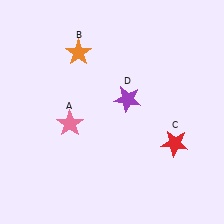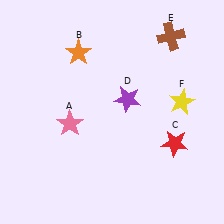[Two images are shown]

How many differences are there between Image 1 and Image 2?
There are 2 differences between the two images.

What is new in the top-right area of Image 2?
A brown cross (E) was added in the top-right area of Image 2.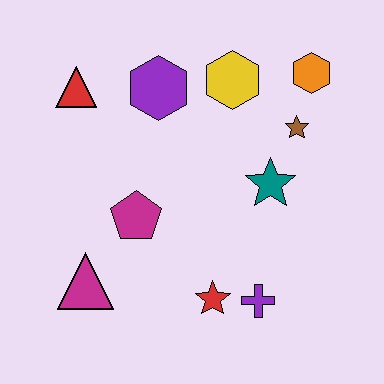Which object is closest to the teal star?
The brown star is closest to the teal star.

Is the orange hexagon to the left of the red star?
No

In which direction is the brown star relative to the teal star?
The brown star is above the teal star.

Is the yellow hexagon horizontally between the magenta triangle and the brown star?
Yes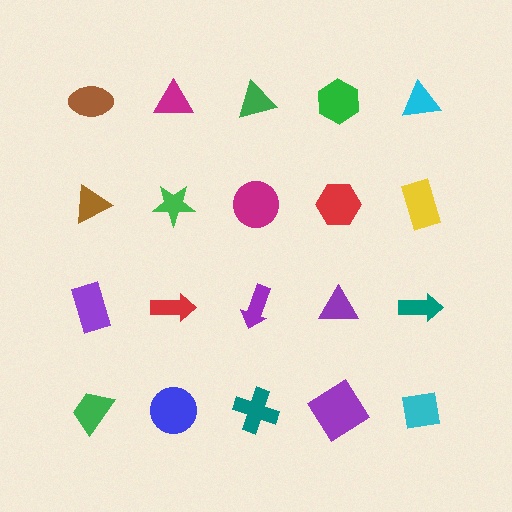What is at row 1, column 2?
A magenta triangle.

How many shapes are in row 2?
5 shapes.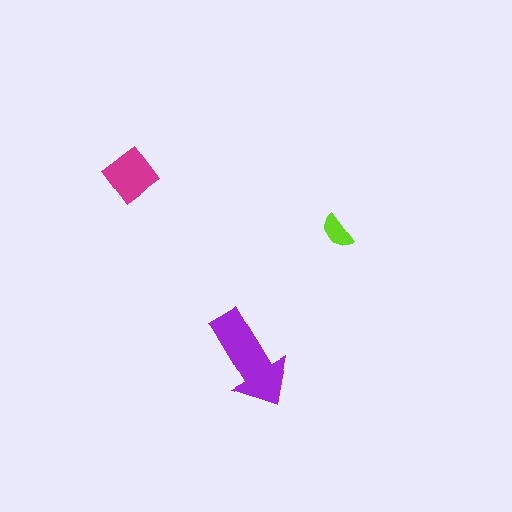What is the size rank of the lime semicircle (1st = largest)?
3rd.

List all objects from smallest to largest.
The lime semicircle, the magenta diamond, the purple arrow.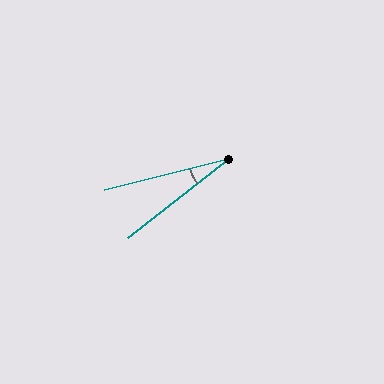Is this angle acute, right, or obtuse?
It is acute.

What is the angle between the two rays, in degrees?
Approximately 24 degrees.